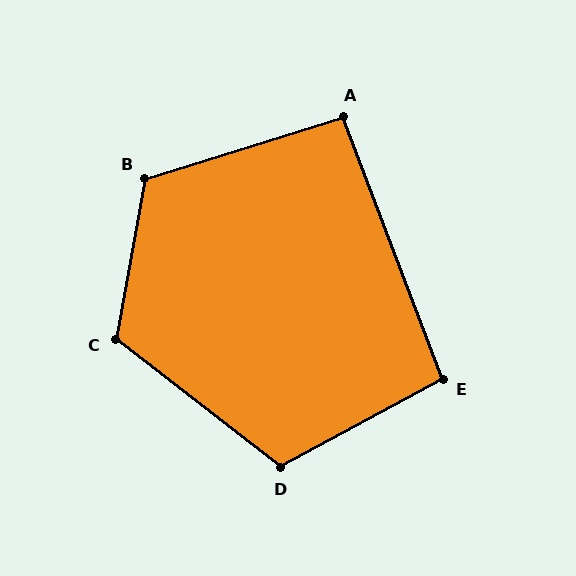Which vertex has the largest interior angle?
B, at approximately 118 degrees.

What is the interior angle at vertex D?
Approximately 114 degrees (obtuse).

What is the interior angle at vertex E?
Approximately 98 degrees (obtuse).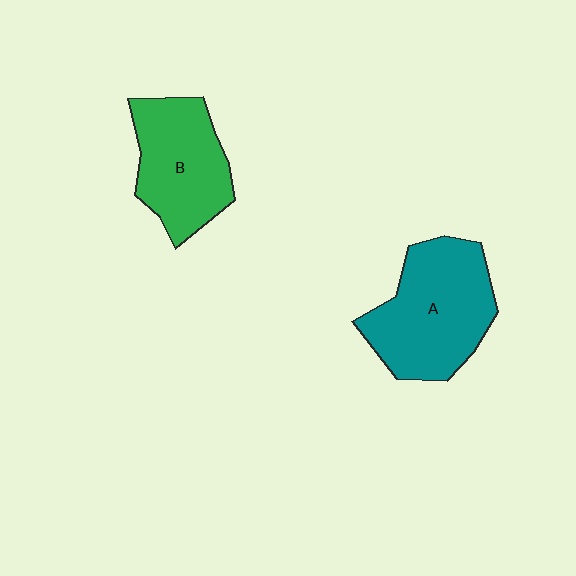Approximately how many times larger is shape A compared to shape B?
Approximately 1.2 times.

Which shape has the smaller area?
Shape B (green).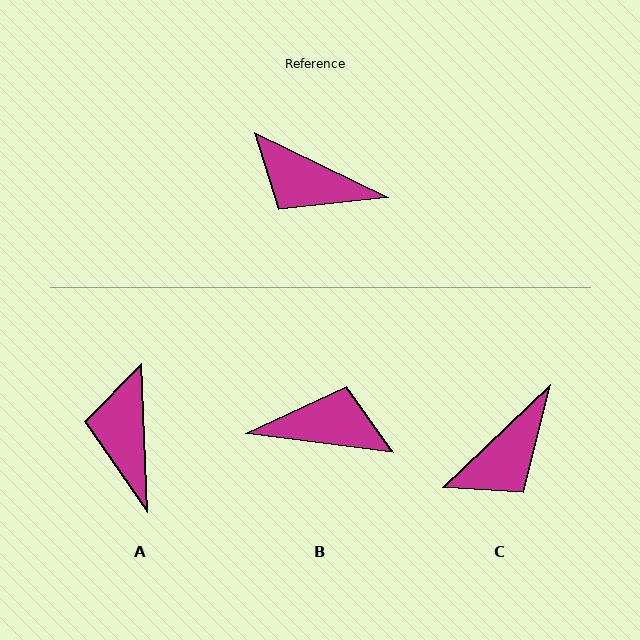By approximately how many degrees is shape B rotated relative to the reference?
Approximately 162 degrees clockwise.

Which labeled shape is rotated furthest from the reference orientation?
B, about 162 degrees away.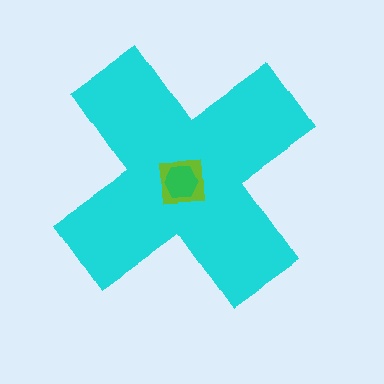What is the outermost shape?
The cyan cross.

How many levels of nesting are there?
3.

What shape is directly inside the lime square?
The green hexagon.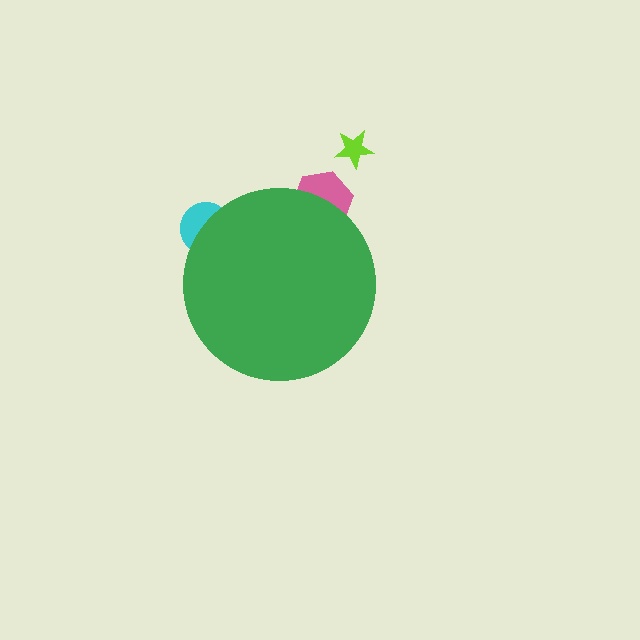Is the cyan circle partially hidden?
Yes, the cyan circle is partially hidden behind the green circle.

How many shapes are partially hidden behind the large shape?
2 shapes are partially hidden.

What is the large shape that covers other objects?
A green circle.